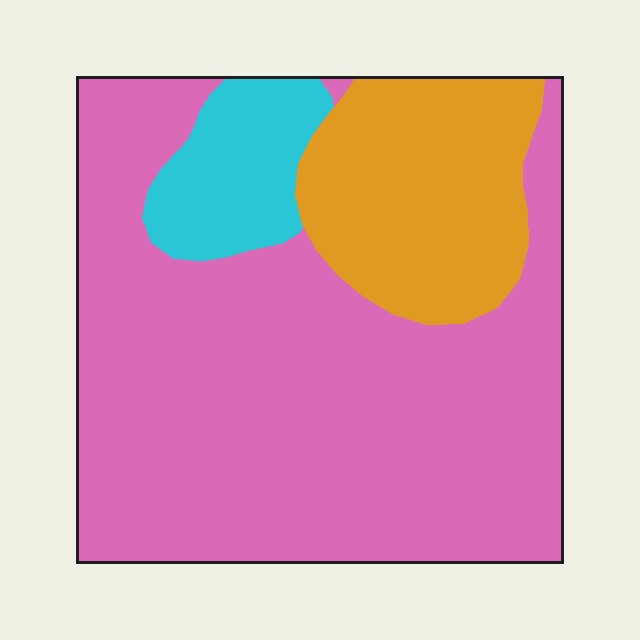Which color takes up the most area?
Pink, at roughly 70%.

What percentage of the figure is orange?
Orange covers roughly 20% of the figure.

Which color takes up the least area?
Cyan, at roughly 10%.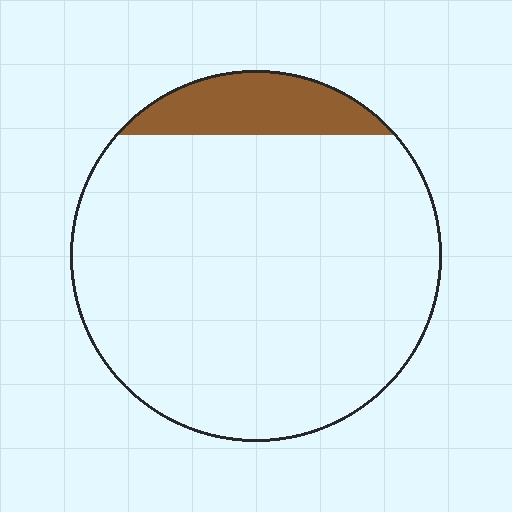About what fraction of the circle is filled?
About one eighth (1/8).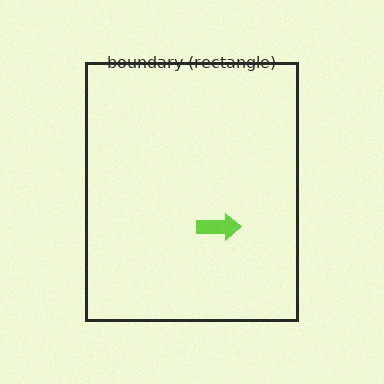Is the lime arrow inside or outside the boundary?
Inside.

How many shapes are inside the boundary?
1 inside, 0 outside.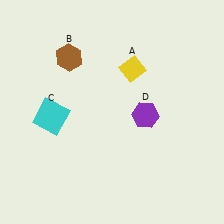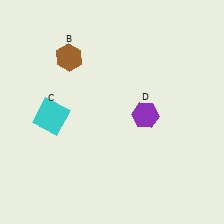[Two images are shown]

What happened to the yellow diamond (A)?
The yellow diamond (A) was removed in Image 2. It was in the top-right area of Image 1.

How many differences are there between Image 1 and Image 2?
There is 1 difference between the two images.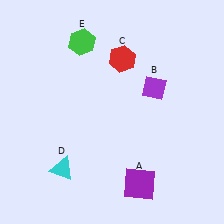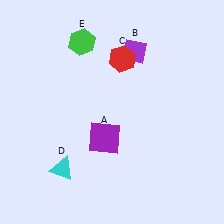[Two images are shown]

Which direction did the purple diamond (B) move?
The purple diamond (B) moved up.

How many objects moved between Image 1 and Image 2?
2 objects moved between the two images.